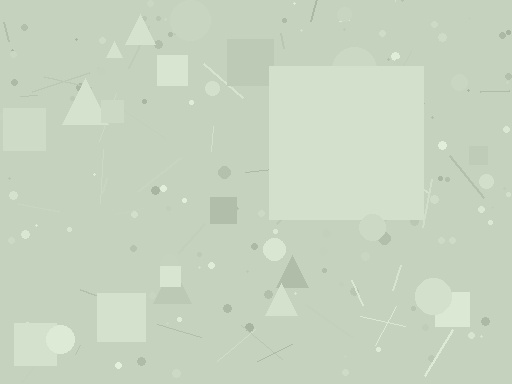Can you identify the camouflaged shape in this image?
The camouflaged shape is a square.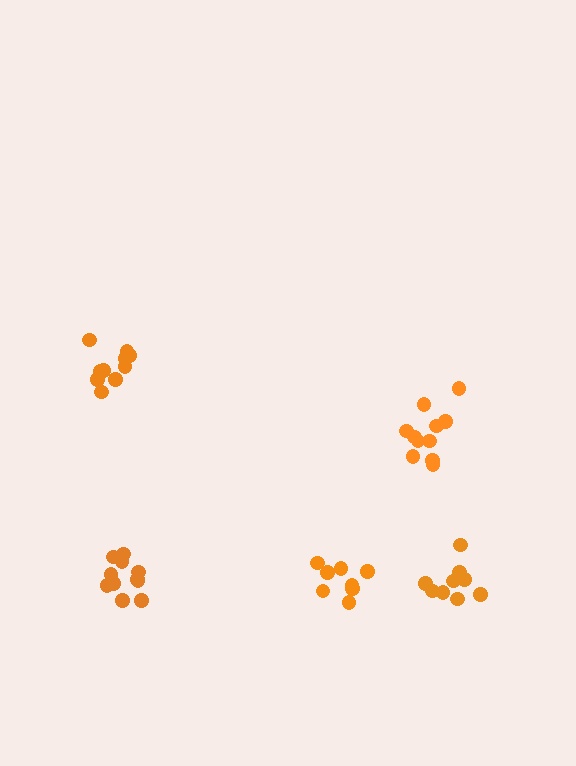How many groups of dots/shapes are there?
There are 5 groups.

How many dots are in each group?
Group 1: 11 dots, Group 2: 10 dots, Group 3: 11 dots, Group 4: 9 dots, Group 5: 8 dots (49 total).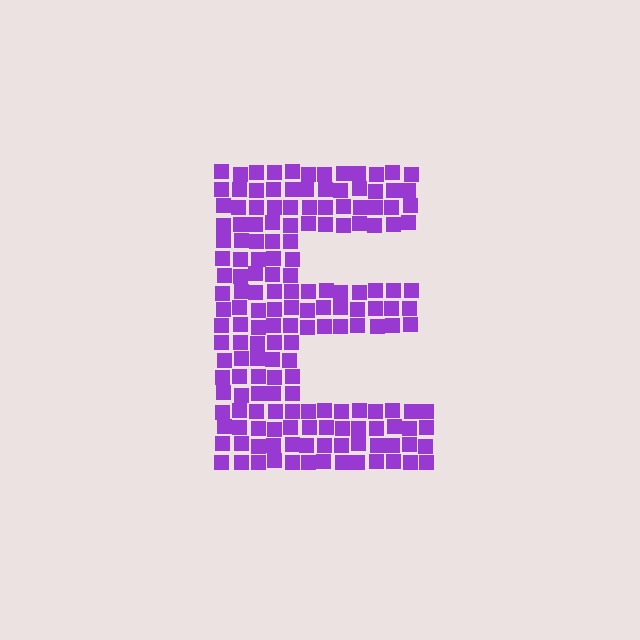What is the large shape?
The large shape is the letter E.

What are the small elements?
The small elements are squares.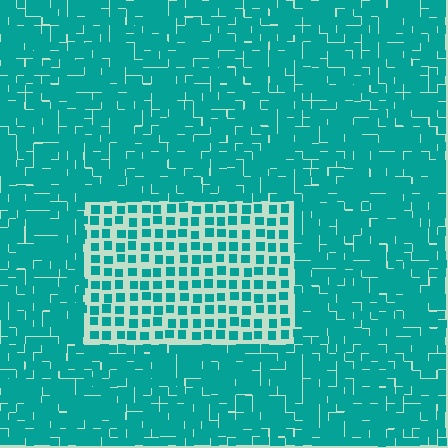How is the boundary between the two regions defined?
The boundary is defined by a change in element density (approximately 2.3x ratio). All elements are the same color, size, and shape.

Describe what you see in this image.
The image contains small teal elements arranged at two different densities. A rectangle-shaped region is visible where the elements are less densely packed than the surrounding area.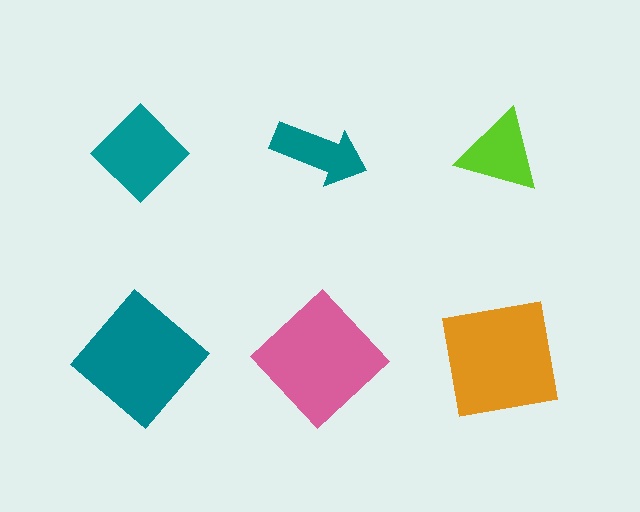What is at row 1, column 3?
A lime triangle.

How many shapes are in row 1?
3 shapes.